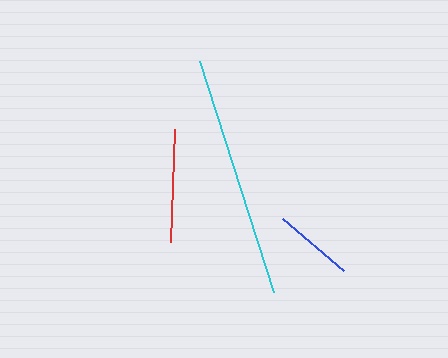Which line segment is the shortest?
The blue line is the shortest at approximately 79 pixels.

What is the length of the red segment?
The red segment is approximately 114 pixels long.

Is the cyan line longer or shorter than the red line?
The cyan line is longer than the red line.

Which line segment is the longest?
The cyan line is the longest at approximately 242 pixels.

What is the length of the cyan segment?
The cyan segment is approximately 242 pixels long.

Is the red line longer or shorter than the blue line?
The red line is longer than the blue line.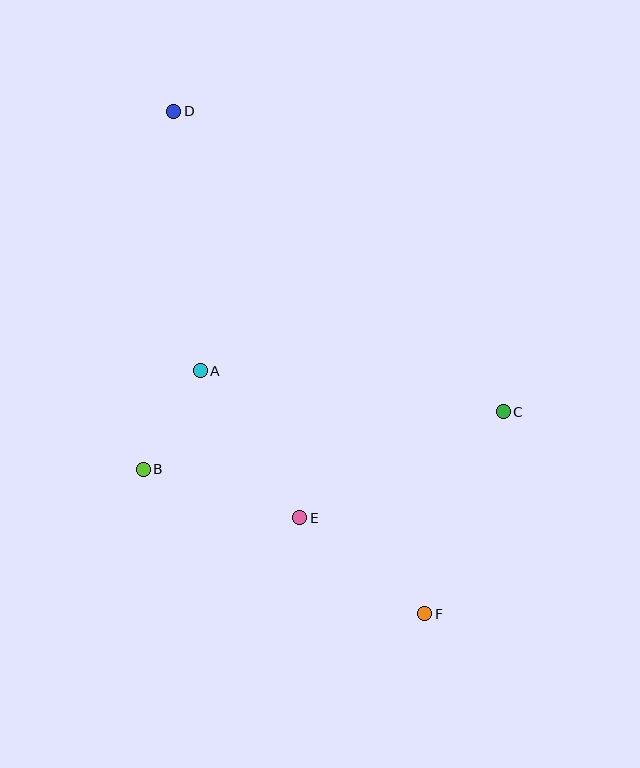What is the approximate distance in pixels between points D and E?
The distance between D and E is approximately 425 pixels.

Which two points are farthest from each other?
Points D and F are farthest from each other.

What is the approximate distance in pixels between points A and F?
The distance between A and F is approximately 331 pixels.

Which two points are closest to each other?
Points A and B are closest to each other.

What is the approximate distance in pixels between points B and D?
The distance between B and D is approximately 360 pixels.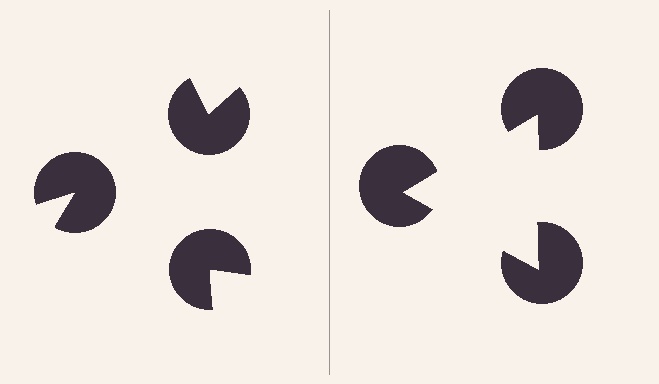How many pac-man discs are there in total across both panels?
6 — 3 on each side.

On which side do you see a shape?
An illusory triangle appears on the right side. On the left side the wedge cuts are rotated, so no coherent shape forms.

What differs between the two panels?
The pac-man discs are positioned identically on both sides; only the wedge orientations differ. On the right they align to a triangle; on the left they are misaligned.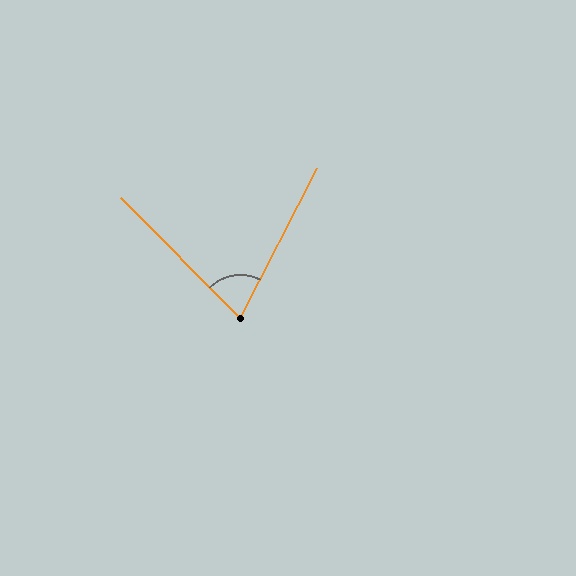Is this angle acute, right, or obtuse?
It is acute.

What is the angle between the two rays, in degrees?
Approximately 72 degrees.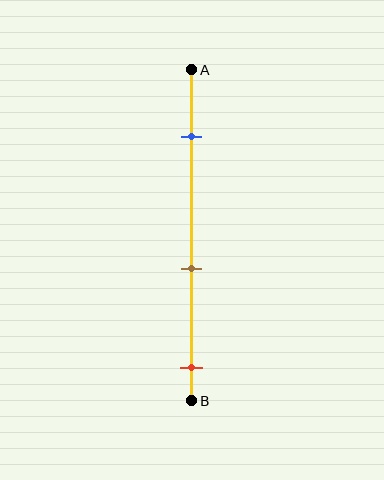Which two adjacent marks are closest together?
The brown and red marks are the closest adjacent pair.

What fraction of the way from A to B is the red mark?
The red mark is approximately 90% (0.9) of the way from A to B.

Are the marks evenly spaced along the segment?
Yes, the marks are approximately evenly spaced.